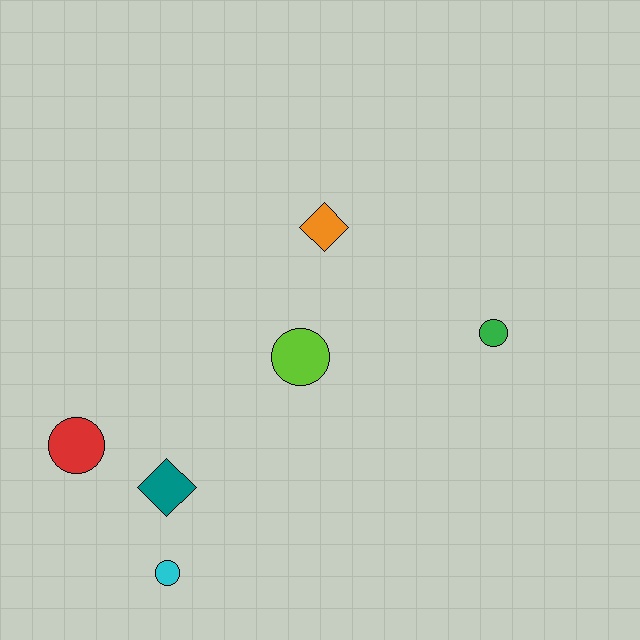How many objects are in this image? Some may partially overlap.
There are 6 objects.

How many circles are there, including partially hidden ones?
There are 4 circles.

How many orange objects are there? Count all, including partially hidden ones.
There is 1 orange object.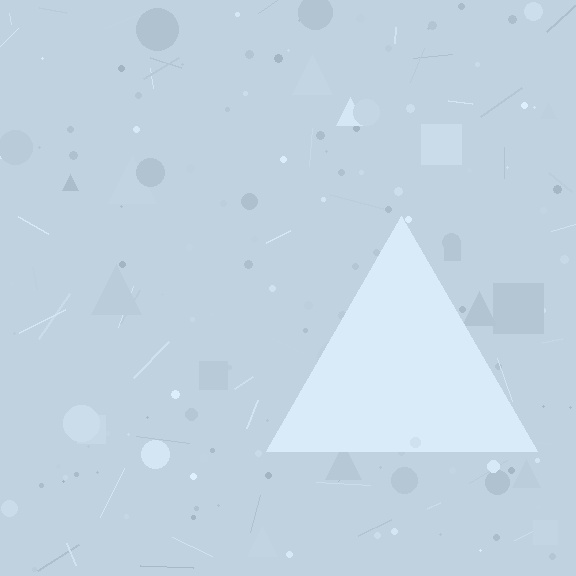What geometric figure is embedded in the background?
A triangle is embedded in the background.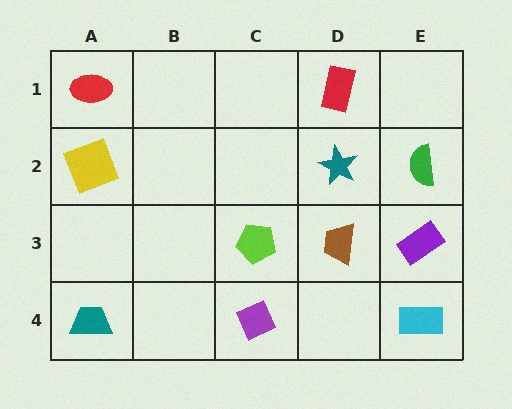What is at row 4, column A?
A teal trapezoid.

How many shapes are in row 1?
2 shapes.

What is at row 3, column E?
A purple rectangle.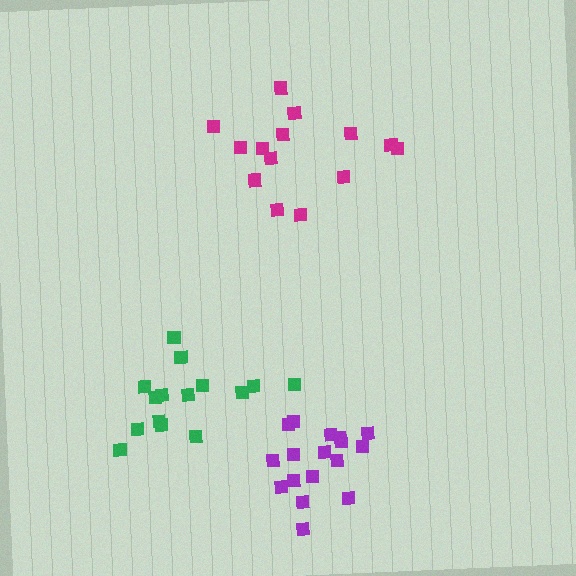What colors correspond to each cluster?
The clusters are colored: green, purple, magenta.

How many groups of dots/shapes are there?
There are 3 groups.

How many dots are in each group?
Group 1: 15 dots, Group 2: 17 dots, Group 3: 14 dots (46 total).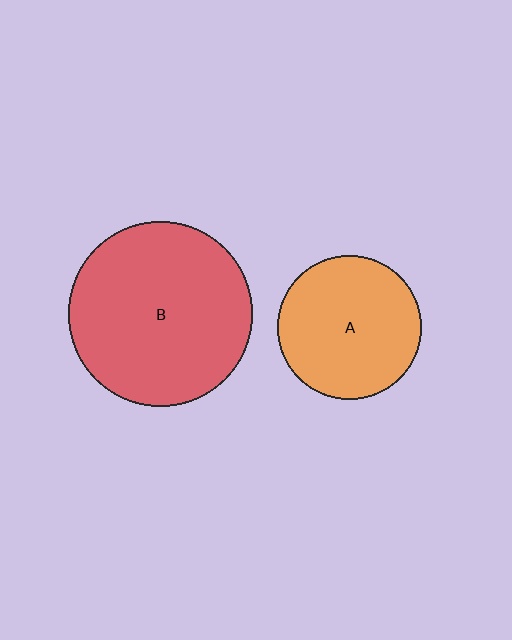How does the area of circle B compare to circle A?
Approximately 1.7 times.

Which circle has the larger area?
Circle B (red).